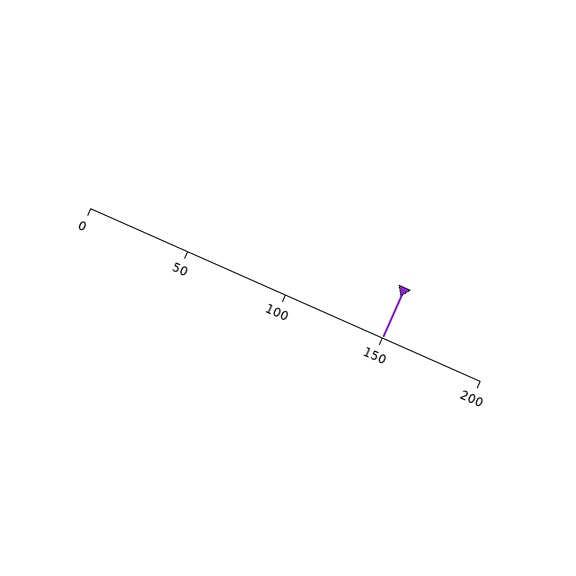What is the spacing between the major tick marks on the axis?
The major ticks are spaced 50 apart.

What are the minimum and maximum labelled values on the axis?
The axis runs from 0 to 200.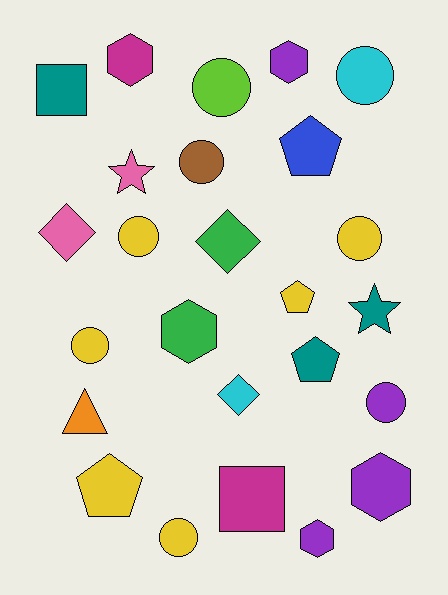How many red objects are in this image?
There are no red objects.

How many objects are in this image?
There are 25 objects.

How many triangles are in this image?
There is 1 triangle.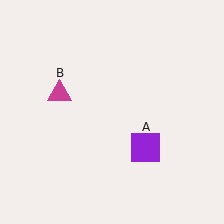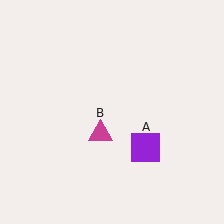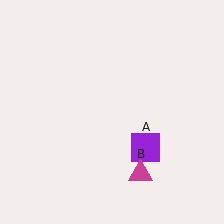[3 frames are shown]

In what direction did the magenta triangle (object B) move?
The magenta triangle (object B) moved down and to the right.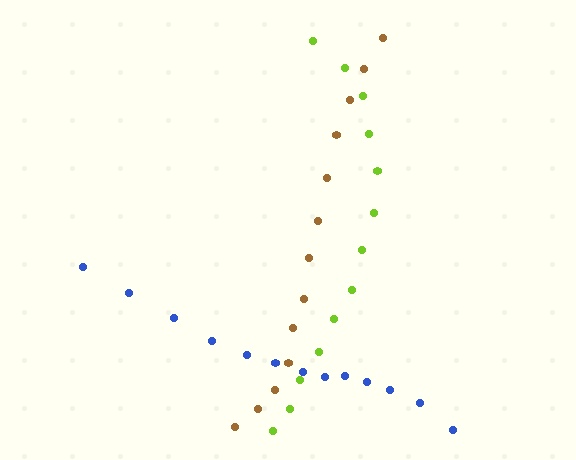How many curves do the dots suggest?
There are 3 distinct paths.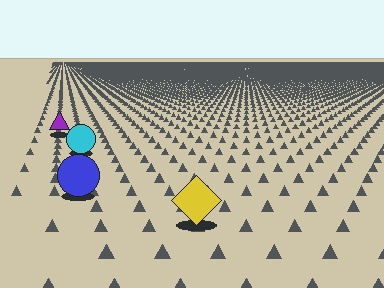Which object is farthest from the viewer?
The purple triangle is farthest from the viewer. It appears smaller and the ground texture around it is denser.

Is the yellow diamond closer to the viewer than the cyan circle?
Yes. The yellow diamond is closer — you can tell from the texture gradient: the ground texture is coarser near it.